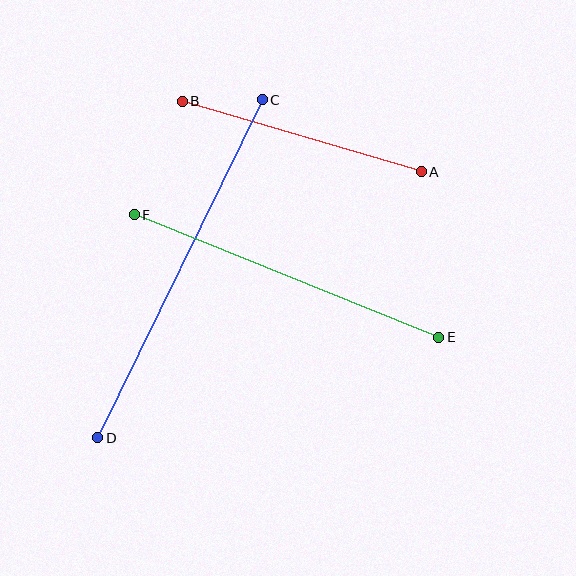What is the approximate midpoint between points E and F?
The midpoint is at approximately (286, 276) pixels.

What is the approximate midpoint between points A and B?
The midpoint is at approximately (302, 137) pixels.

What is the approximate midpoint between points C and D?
The midpoint is at approximately (180, 269) pixels.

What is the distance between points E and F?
The distance is approximately 328 pixels.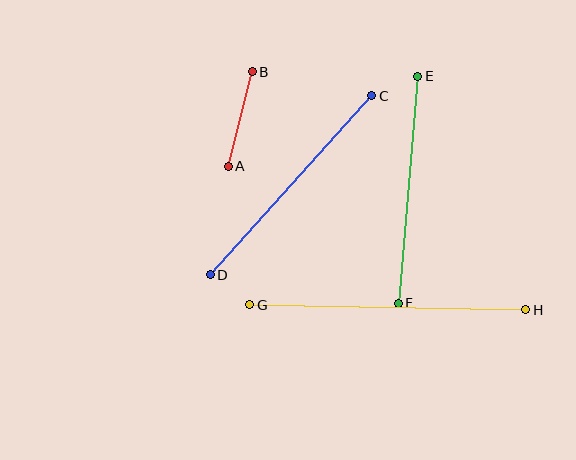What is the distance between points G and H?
The distance is approximately 276 pixels.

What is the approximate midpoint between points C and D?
The midpoint is at approximately (291, 185) pixels.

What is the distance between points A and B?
The distance is approximately 97 pixels.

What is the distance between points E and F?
The distance is approximately 228 pixels.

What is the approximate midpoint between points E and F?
The midpoint is at approximately (408, 190) pixels.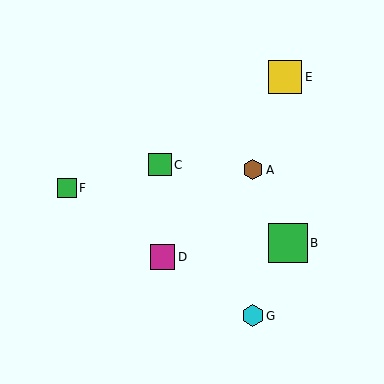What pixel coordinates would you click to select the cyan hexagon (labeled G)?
Click at (253, 316) to select the cyan hexagon G.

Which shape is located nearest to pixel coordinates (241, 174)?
The brown hexagon (labeled A) at (253, 170) is nearest to that location.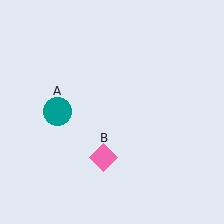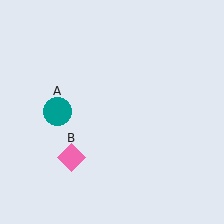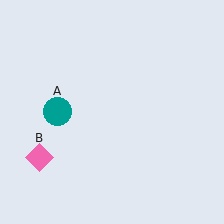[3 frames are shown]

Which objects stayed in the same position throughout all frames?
Teal circle (object A) remained stationary.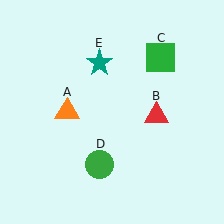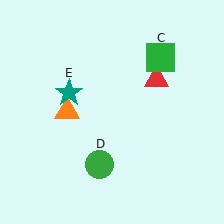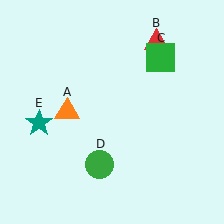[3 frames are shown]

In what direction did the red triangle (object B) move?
The red triangle (object B) moved up.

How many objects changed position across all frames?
2 objects changed position: red triangle (object B), teal star (object E).